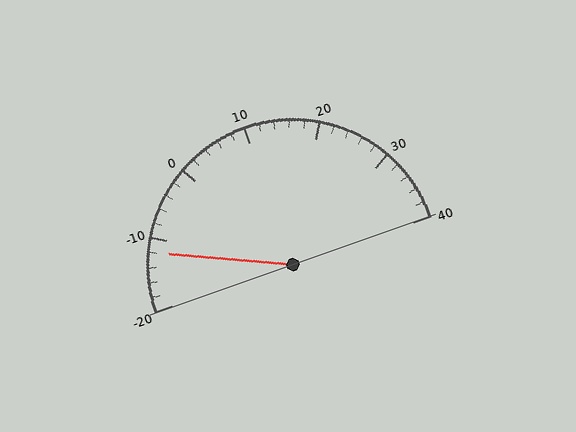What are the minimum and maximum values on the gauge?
The gauge ranges from -20 to 40.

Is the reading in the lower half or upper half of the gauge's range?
The reading is in the lower half of the range (-20 to 40).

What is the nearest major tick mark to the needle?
The nearest major tick mark is -10.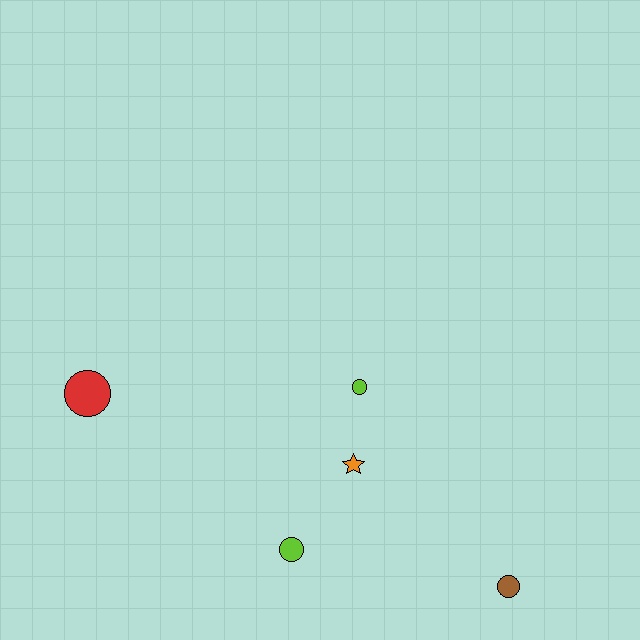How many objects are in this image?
There are 5 objects.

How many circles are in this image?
There are 4 circles.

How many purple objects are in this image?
There are no purple objects.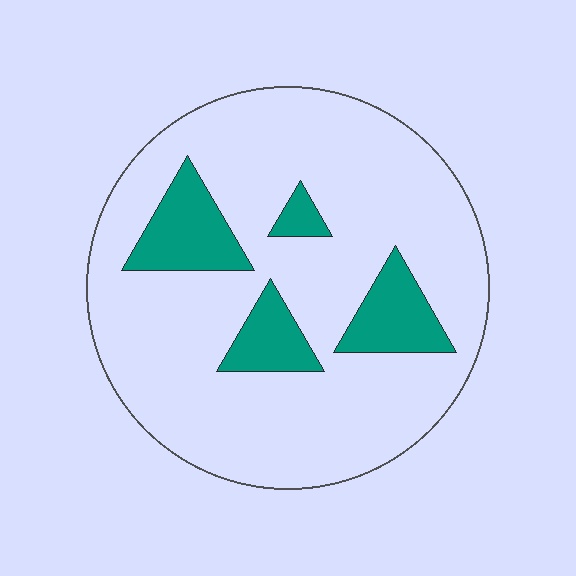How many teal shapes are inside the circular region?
4.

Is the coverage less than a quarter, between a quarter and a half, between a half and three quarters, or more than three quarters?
Less than a quarter.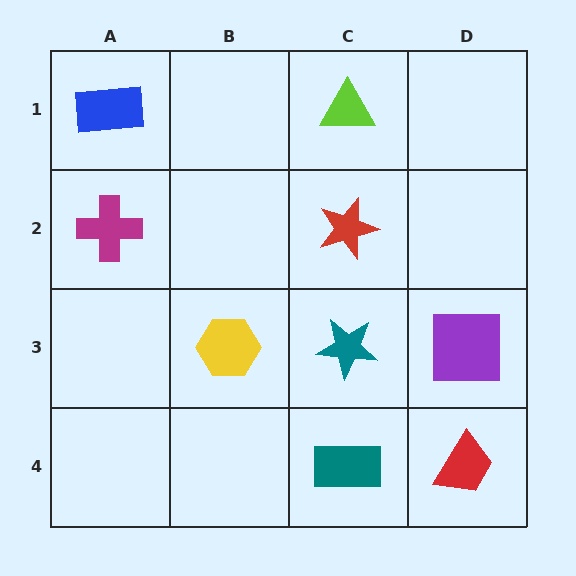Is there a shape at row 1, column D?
No, that cell is empty.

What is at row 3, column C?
A teal star.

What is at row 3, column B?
A yellow hexagon.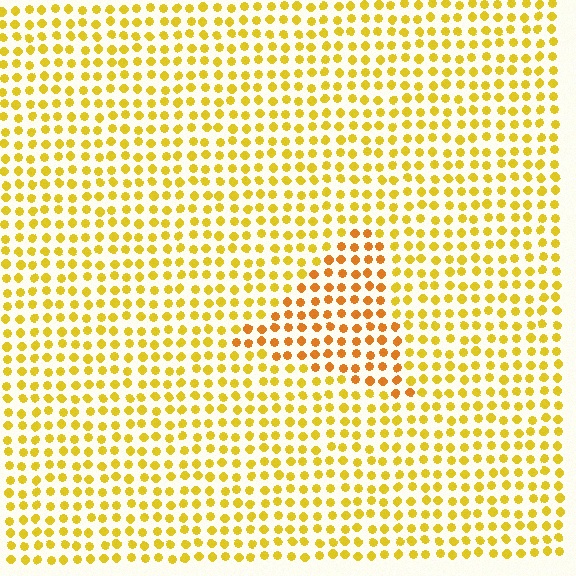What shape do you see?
I see a triangle.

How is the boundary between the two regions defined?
The boundary is defined purely by a slight shift in hue (about 24 degrees). Spacing, size, and orientation are identical on both sides.